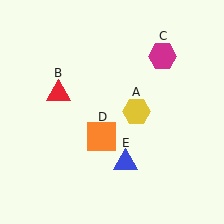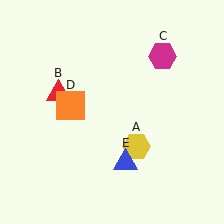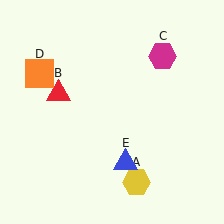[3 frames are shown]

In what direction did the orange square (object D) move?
The orange square (object D) moved up and to the left.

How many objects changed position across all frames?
2 objects changed position: yellow hexagon (object A), orange square (object D).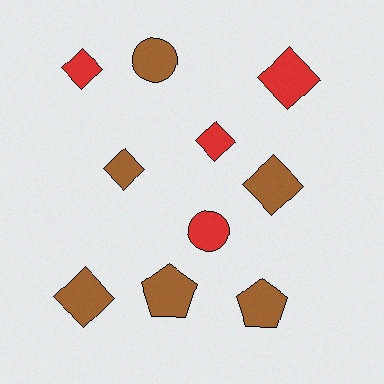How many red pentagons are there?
There are no red pentagons.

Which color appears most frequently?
Brown, with 6 objects.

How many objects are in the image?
There are 10 objects.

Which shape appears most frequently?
Diamond, with 6 objects.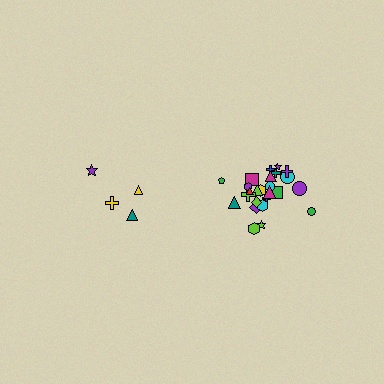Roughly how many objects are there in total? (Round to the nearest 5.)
Roughly 30 objects in total.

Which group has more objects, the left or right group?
The right group.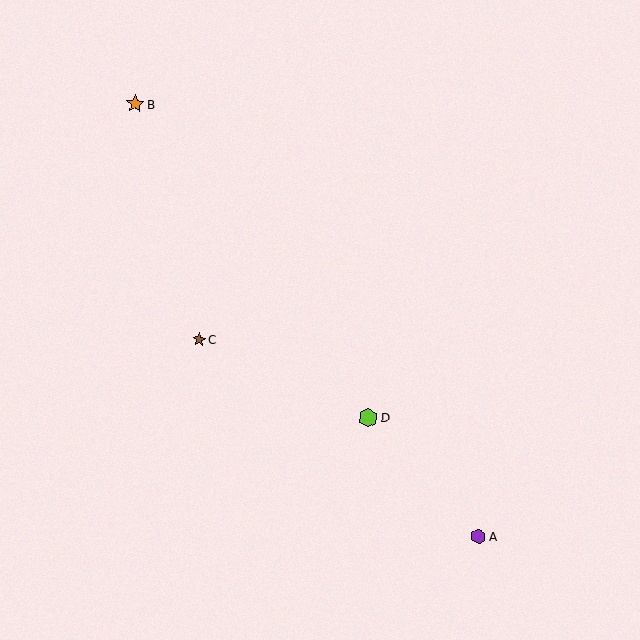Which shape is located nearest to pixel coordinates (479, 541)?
The purple hexagon (labeled A) at (479, 537) is nearest to that location.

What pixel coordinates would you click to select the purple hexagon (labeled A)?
Click at (479, 537) to select the purple hexagon A.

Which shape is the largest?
The lime hexagon (labeled D) is the largest.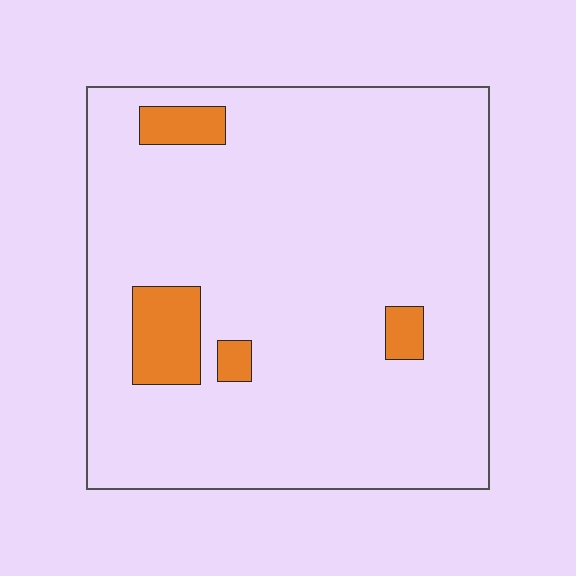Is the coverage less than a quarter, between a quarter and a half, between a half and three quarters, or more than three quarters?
Less than a quarter.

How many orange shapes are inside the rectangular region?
4.